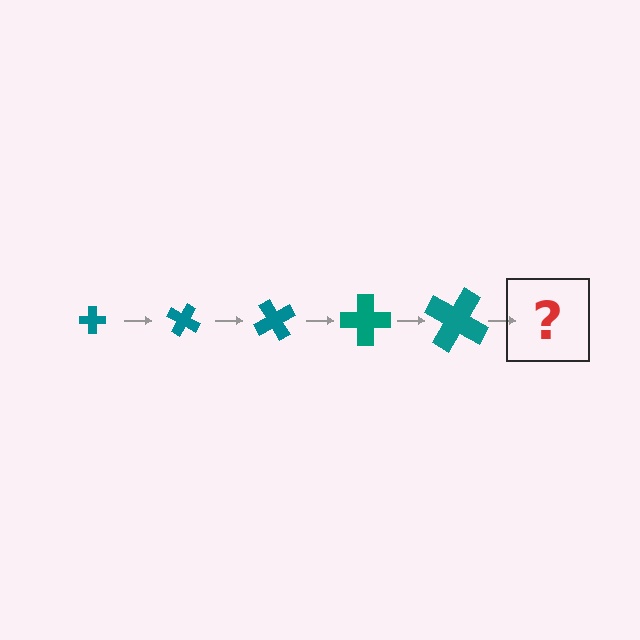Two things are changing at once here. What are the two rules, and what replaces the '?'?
The two rules are that the cross grows larger each step and it rotates 30 degrees each step. The '?' should be a cross, larger than the previous one and rotated 150 degrees from the start.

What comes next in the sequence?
The next element should be a cross, larger than the previous one and rotated 150 degrees from the start.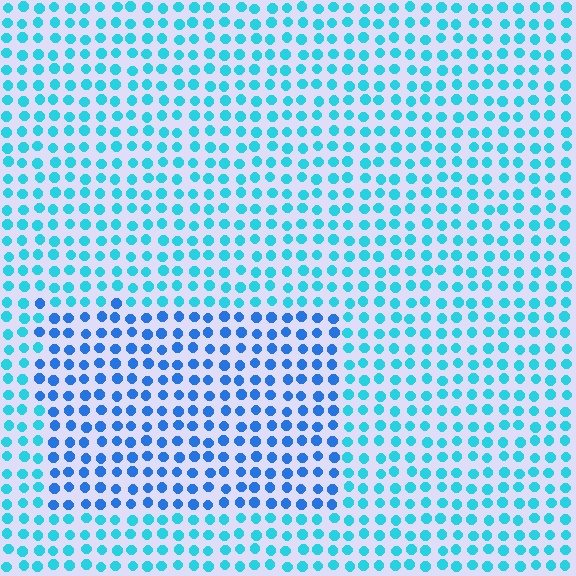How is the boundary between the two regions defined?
The boundary is defined purely by a slight shift in hue (about 30 degrees). Spacing, size, and orientation are identical on both sides.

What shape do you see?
I see a rectangle.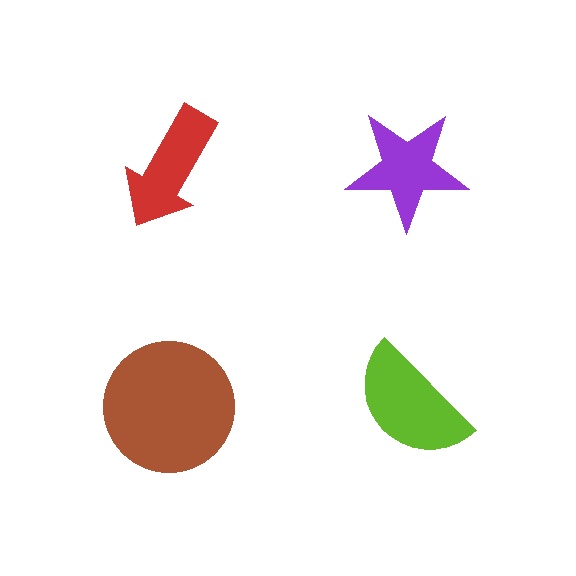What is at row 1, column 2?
A purple star.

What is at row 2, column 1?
A brown circle.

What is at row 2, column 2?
A lime semicircle.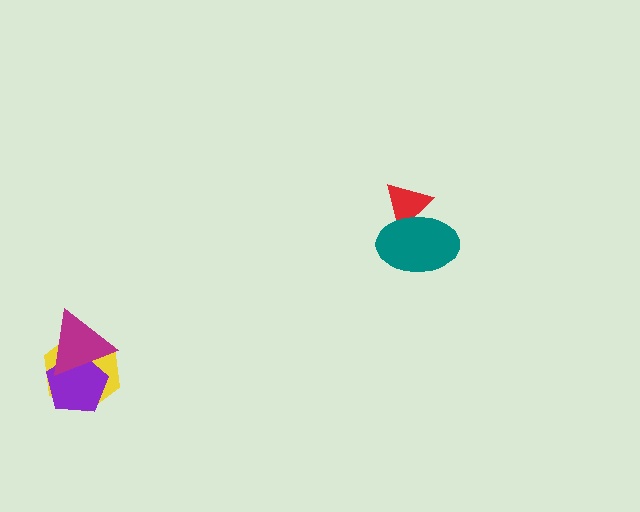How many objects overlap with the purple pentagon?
2 objects overlap with the purple pentagon.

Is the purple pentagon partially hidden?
Yes, it is partially covered by another shape.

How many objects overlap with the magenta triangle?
2 objects overlap with the magenta triangle.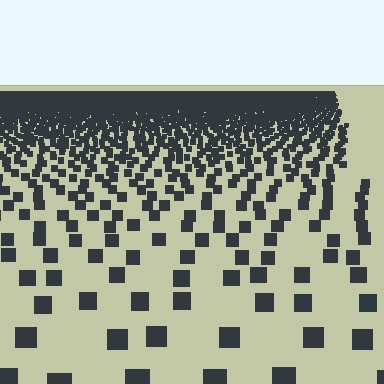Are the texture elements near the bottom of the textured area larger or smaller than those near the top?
Larger. Near the bottom, elements are closer to the viewer and appear at a bigger on-screen size.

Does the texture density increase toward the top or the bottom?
Density increases toward the top.